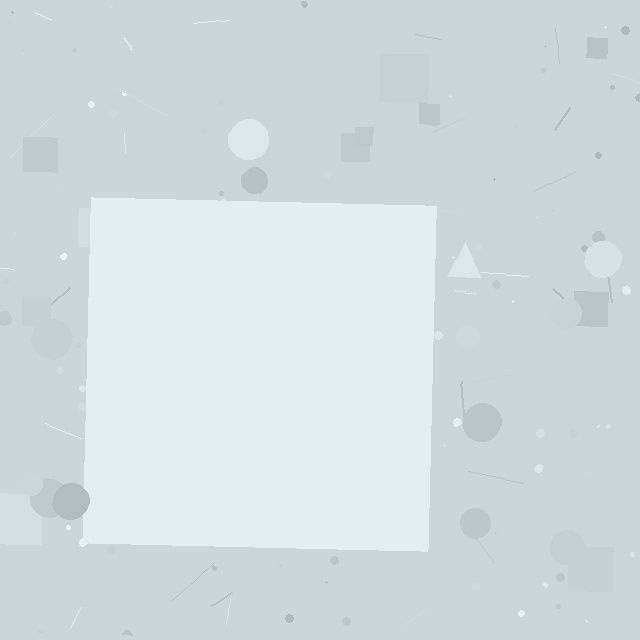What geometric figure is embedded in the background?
A square is embedded in the background.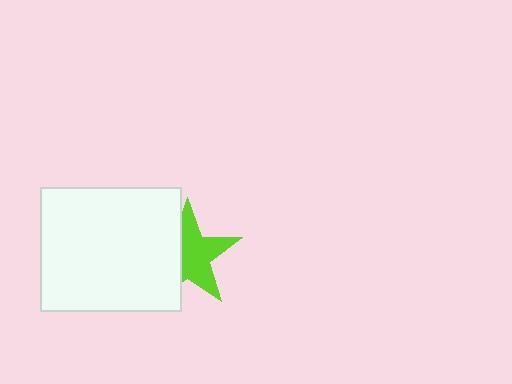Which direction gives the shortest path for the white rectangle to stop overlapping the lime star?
Moving left gives the shortest separation.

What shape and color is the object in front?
The object in front is a white rectangle.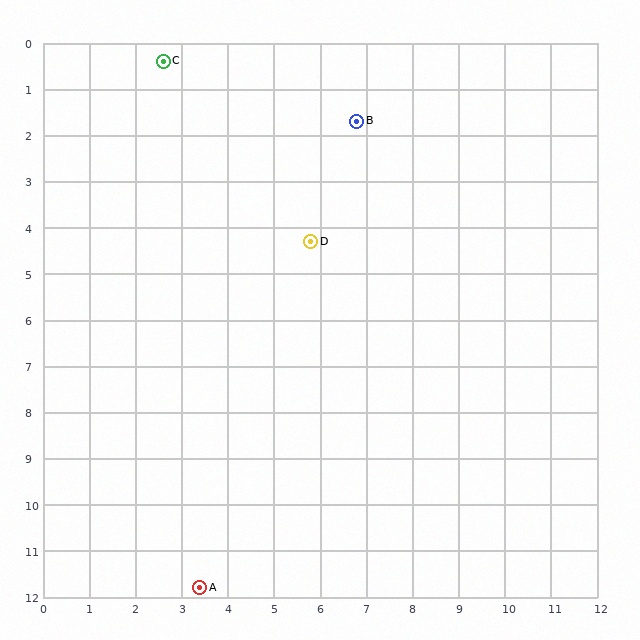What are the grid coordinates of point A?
Point A is at approximately (3.4, 11.8).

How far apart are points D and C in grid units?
Points D and C are about 5.0 grid units apart.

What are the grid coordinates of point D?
Point D is at approximately (5.8, 4.3).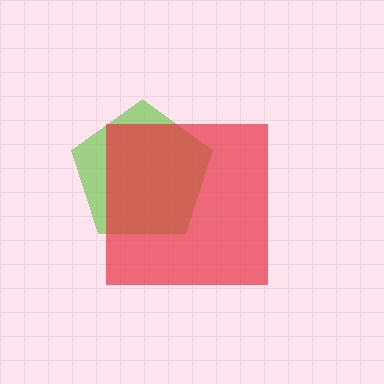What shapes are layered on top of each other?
The layered shapes are: a lime pentagon, a red square.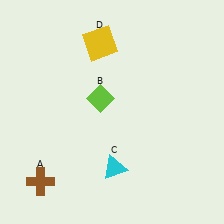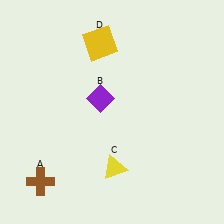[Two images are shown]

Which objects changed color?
B changed from lime to purple. C changed from cyan to yellow.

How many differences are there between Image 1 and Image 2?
There are 2 differences between the two images.